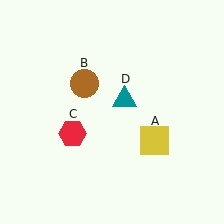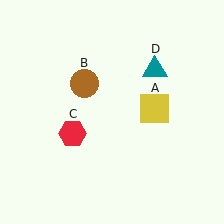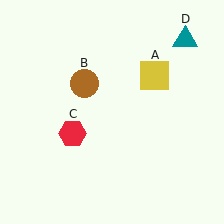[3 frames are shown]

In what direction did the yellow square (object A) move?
The yellow square (object A) moved up.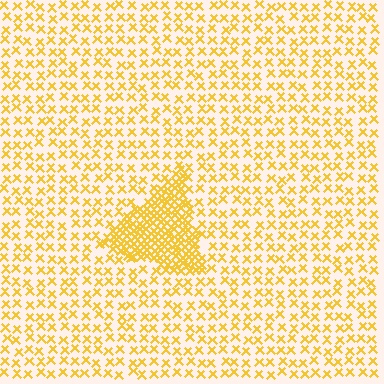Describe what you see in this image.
The image contains small yellow elements arranged at two different densities. A triangle-shaped region is visible where the elements are more densely packed than the surrounding area.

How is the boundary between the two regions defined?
The boundary is defined by a change in element density (approximately 2.8x ratio). All elements are the same color, size, and shape.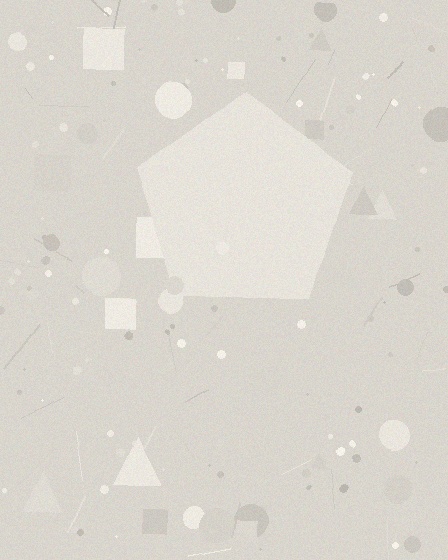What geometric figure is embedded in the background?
A pentagon is embedded in the background.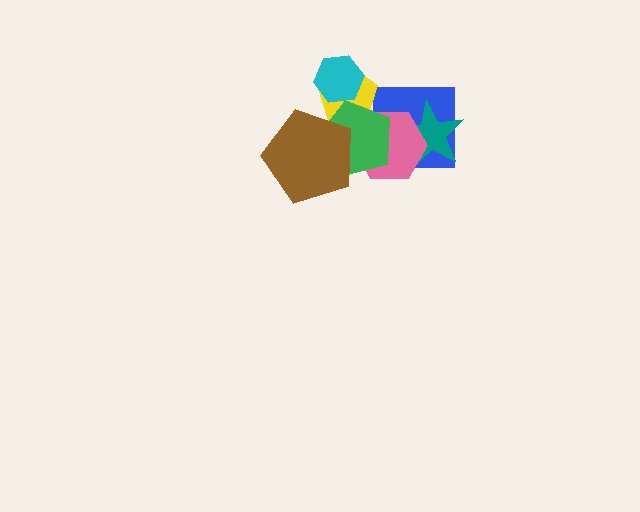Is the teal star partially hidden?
Yes, it is partially covered by another shape.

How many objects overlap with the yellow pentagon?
3 objects overlap with the yellow pentagon.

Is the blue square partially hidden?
Yes, it is partially covered by another shape.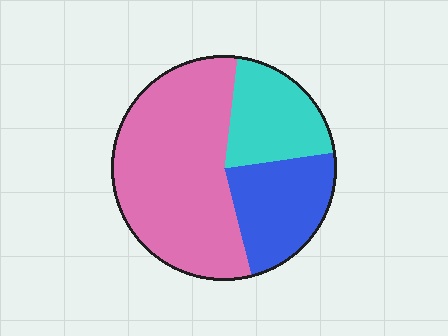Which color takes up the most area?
Pink, at roughly 55%.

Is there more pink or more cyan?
Pink.